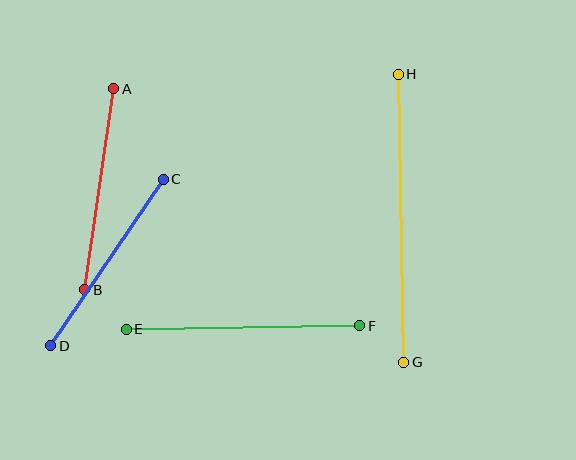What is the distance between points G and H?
The distance is approximately 288 pixels.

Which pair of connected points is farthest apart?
Points G and H are farthest apart.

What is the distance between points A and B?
The distance is approximately 203 pixels.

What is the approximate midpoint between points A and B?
The midpoint is at approximately (99, 189) pixels.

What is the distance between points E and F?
The distance is approximately 234 pixels.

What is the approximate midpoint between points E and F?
The midpoint is at approximately (243, 328) pixels.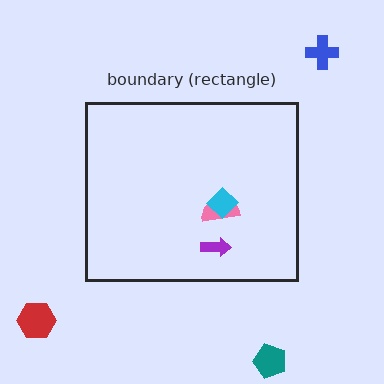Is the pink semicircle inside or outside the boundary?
Inside.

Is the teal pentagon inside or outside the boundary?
Outside.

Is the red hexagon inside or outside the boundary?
Outside.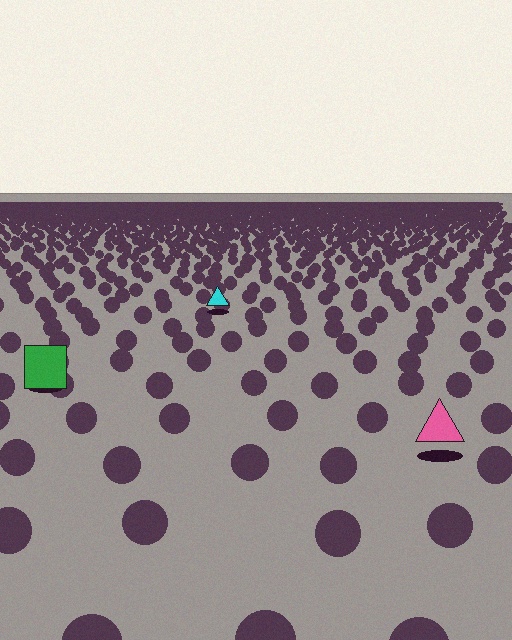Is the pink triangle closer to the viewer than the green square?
Yes. The pink triangle is closer — you can tell from the texture gradient: the ground texture is coarser near it.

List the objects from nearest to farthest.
From nearest to farthest: the pink triangle, the green square, the cyan triangle.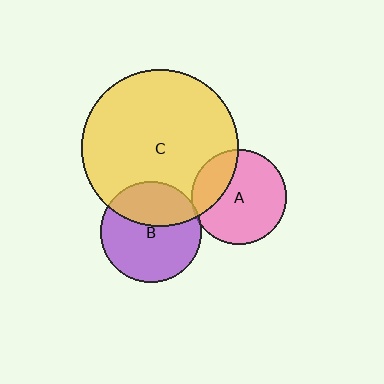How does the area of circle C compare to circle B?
Approximately 2.5 times.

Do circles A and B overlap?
Yes.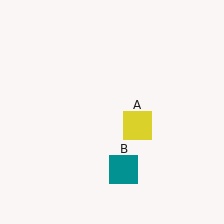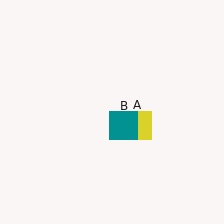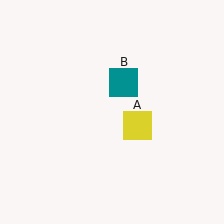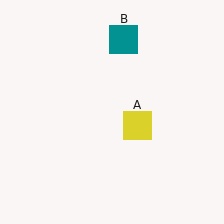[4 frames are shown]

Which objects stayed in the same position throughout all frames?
Yellow square (object A) remained stationary.